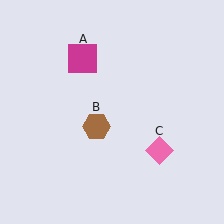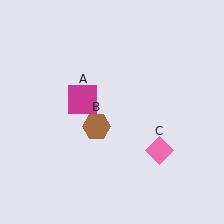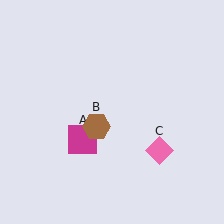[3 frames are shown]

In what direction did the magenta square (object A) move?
The magenta square (object A) moved down.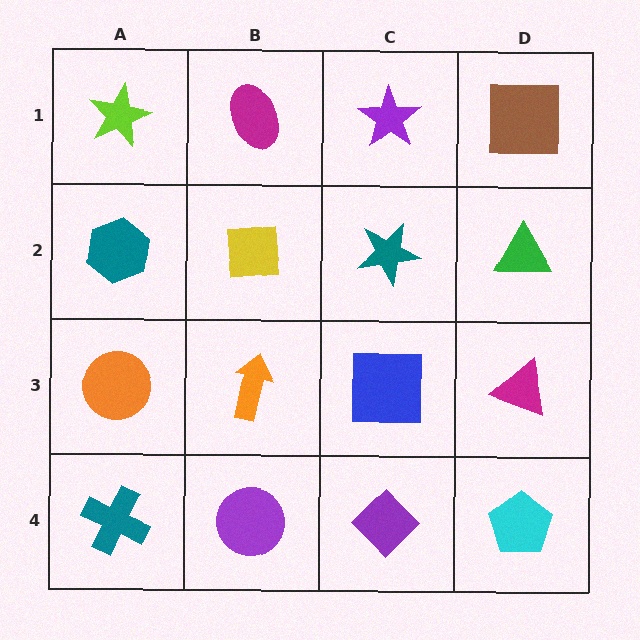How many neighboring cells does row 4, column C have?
3.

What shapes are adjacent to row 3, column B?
A yellow square (row 2, column B), a purple circle (row 4, column B), an orange circle (row 3, column A), a blue square (row 3, column C).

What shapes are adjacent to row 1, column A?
A teal hexagon (row 2, column A), a magenta ellipse (row 1, column B).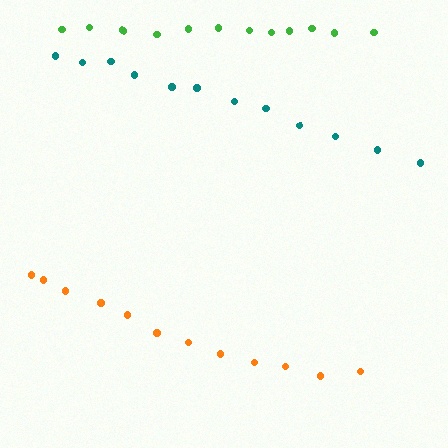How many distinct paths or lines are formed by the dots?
There are 3 distinct paths.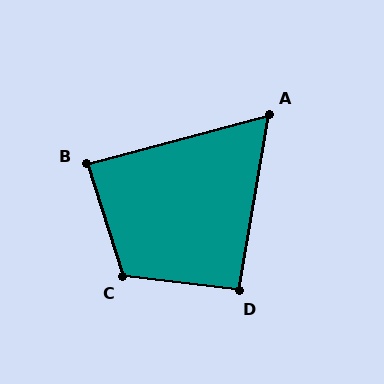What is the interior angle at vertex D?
Approximately 93 degrees (approximately right).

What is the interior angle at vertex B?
Approximately 87 degrees (approximately right).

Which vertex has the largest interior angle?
C, at approximately 114 degrees.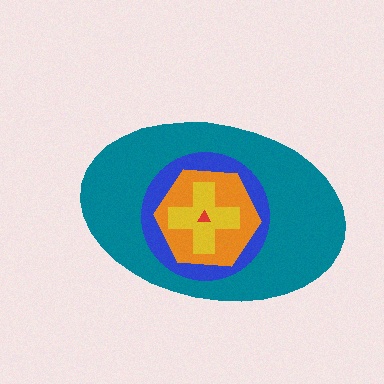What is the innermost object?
The red triangle.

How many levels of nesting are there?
5.